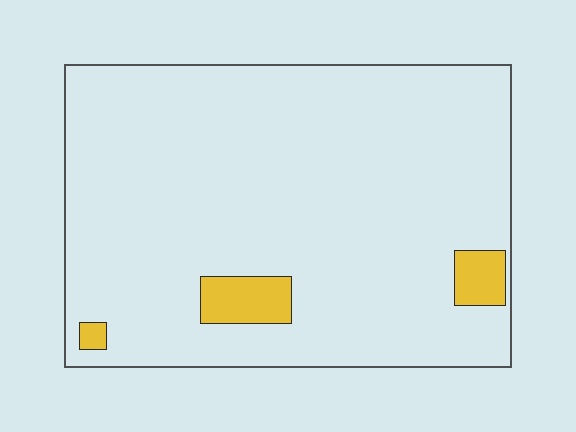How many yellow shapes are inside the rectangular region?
3.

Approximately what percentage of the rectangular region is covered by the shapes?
Approximately 5%.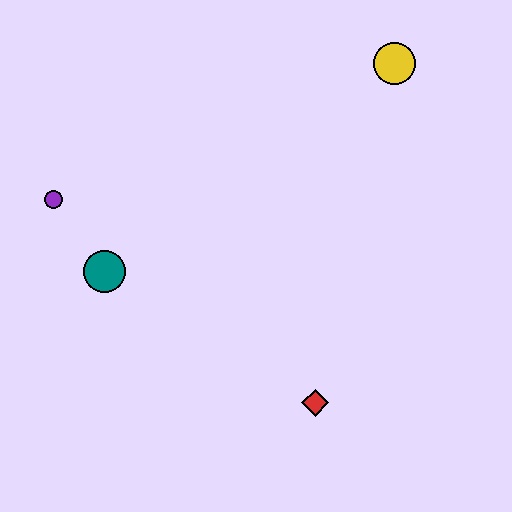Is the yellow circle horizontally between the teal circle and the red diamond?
No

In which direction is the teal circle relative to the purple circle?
The teal circle is below the purple circle.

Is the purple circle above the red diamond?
Yes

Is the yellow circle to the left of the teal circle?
No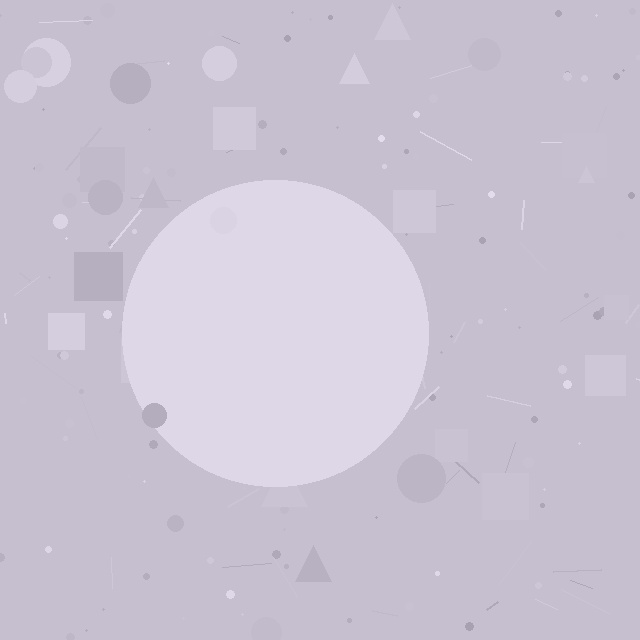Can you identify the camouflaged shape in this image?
The camouflaged shape is a circle.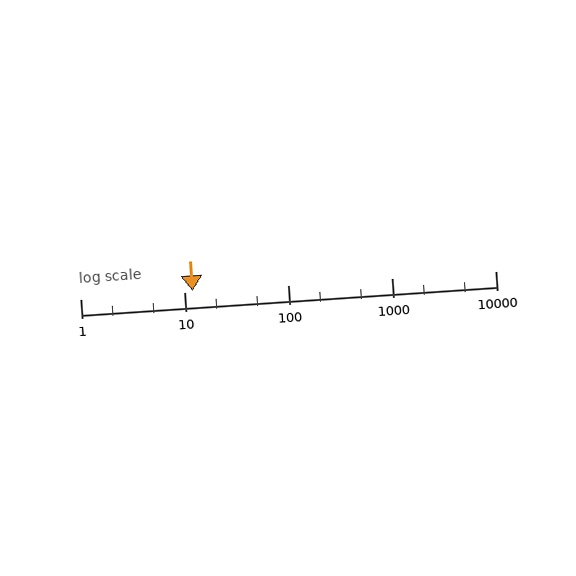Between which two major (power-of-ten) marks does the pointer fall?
The pointer is between 10 and 100.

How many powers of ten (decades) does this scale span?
The scale spans 4 decades, from 1 to 10000.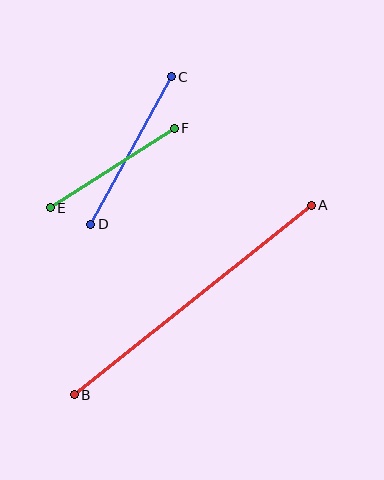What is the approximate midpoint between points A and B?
The midpoint is at approximately (193, 300) pixels.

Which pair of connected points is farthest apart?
Points A and B are farthest apart.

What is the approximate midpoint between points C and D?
The midpoint is at approximately (131, 150) pixels.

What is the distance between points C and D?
The distance is approximately 168 pixels.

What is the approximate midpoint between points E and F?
The midpoint is at approximately (112, 168) pixels.